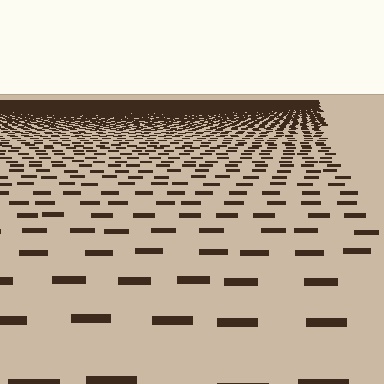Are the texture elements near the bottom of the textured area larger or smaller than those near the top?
Larger. Near the bottom, elements are closer to the viewer and appear at a bigger on-screen size.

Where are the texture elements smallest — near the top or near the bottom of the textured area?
Near the top.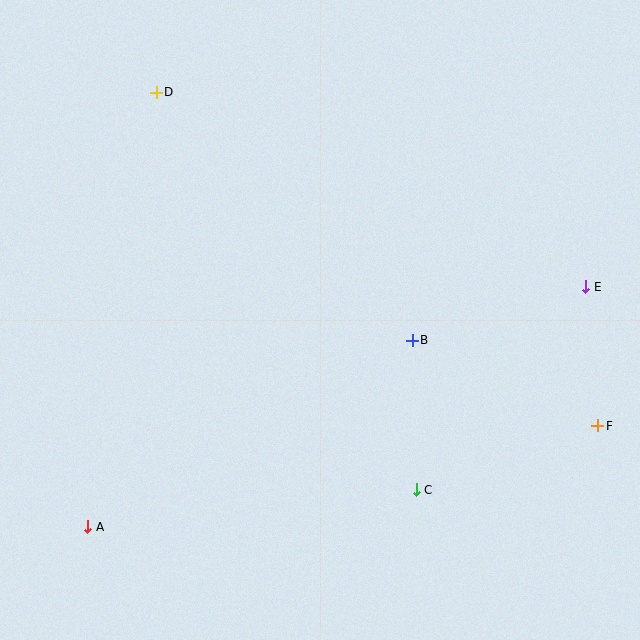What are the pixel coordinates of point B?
Point B is at (412, 340).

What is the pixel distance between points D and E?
The distance between D and E is 472 pixels.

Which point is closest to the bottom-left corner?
Point A is closest to the bottom-left corner.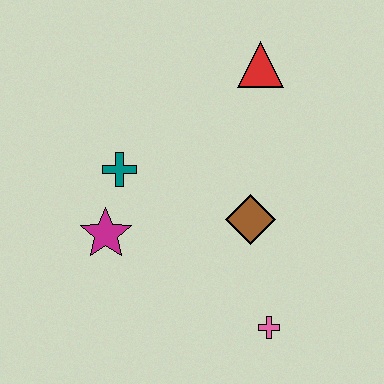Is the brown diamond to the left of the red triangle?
Yes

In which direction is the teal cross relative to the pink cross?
The teal cross is above the pink cross.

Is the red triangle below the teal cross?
No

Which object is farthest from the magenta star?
The red triangle is farthest from the magenta star.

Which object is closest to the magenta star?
The teal cross is closest to the magenta star.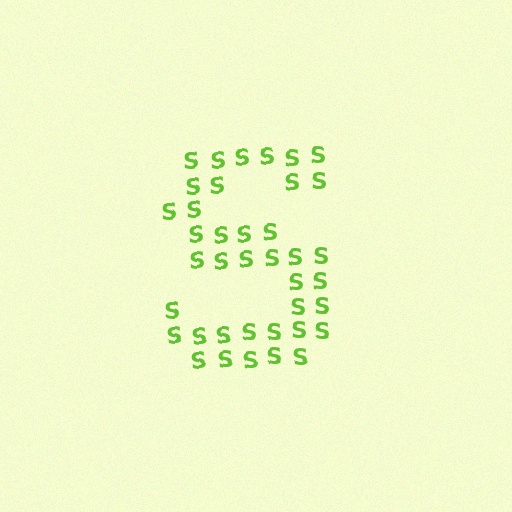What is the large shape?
The large shape is the letter S.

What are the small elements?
The small elements are letter S's.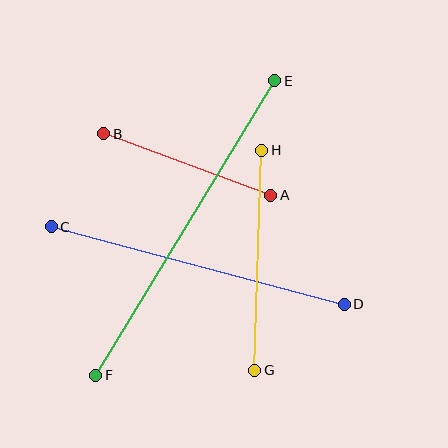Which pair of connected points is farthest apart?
Points E and F are farthest apart.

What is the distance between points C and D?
The distance is approximately 303 pixels.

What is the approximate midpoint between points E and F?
The midpoint is at approximately (185, 228) pixels.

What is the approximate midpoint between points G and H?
The midpoint is at approximately (258, 260) pixels.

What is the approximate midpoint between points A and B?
The midpoint is at approximately (187, 164) pixels.